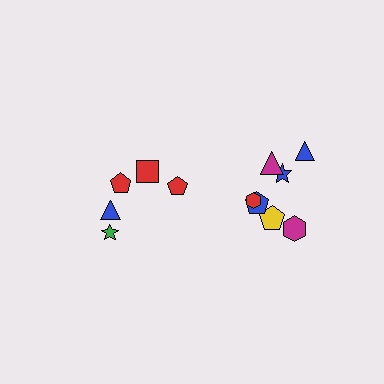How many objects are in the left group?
There are 5 objects.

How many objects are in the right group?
There are 7 objects.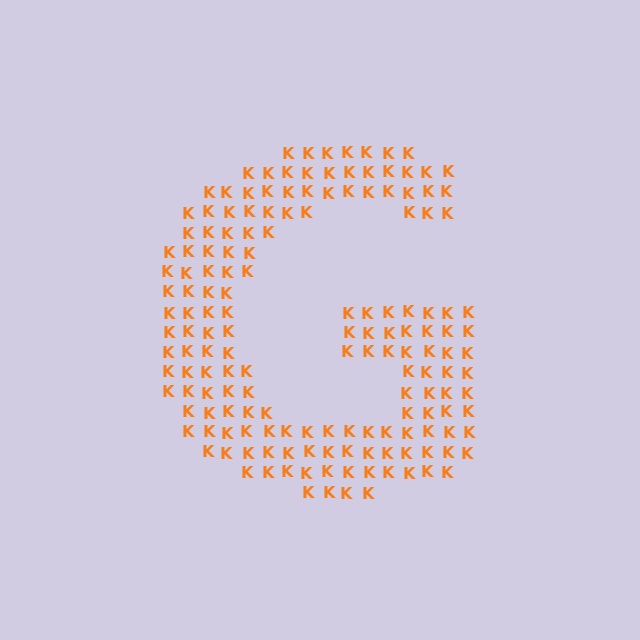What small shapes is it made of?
It is made of small letter K's.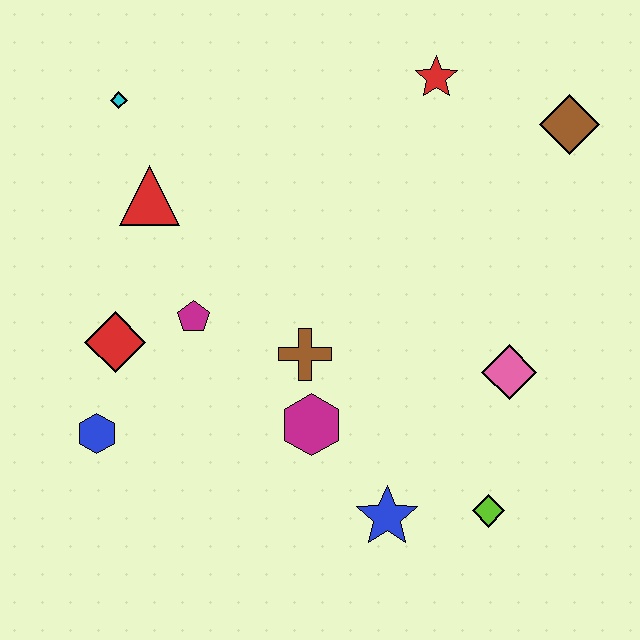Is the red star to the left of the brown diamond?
Yes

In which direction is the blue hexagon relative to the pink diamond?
The blue hexagon is to the left of the pink diamond.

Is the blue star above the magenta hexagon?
No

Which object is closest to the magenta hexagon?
The brown cross is closest to the magenta hexagon.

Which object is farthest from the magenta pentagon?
The brown diamond is farthest from the magenta pentagon.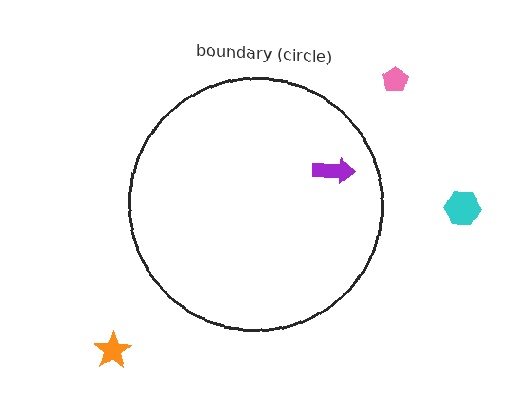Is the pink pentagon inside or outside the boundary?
Outside.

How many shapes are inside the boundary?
1 inside, 3 outside.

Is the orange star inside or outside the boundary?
Outside.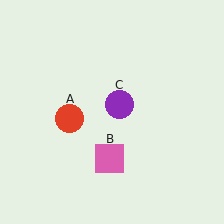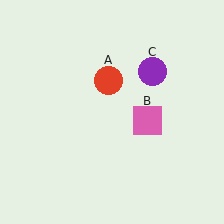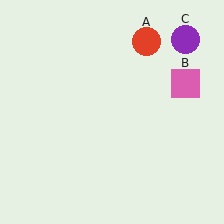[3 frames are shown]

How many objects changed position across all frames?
3 objects changed position: red circle (object A), pink square (object B), purple circle (object C).